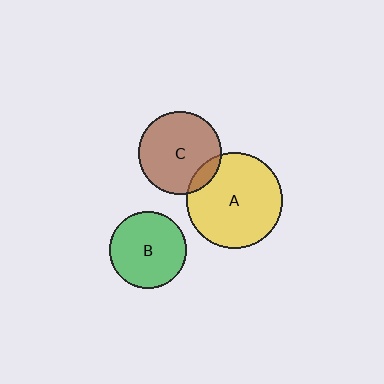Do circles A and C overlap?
Yes.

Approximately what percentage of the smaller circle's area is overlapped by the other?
Approximately 10%.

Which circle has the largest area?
Circle A (yellow).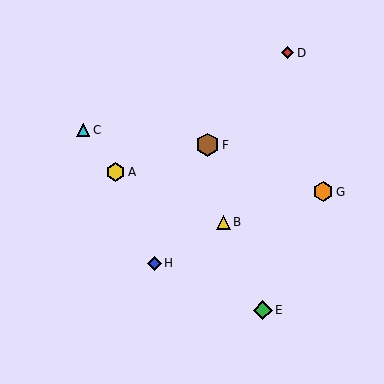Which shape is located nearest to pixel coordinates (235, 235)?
The yellow triangle (labeled B) at (223, 223) is nearest to that location.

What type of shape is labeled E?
Shape E is a green diamond.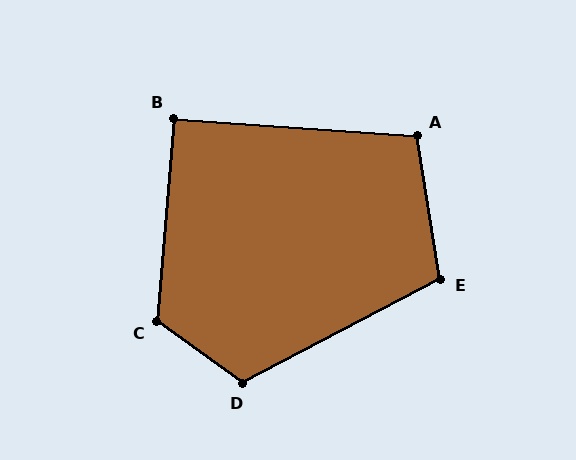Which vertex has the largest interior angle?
C, at approximately 121 degrees.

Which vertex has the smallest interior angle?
B, at approximately 91 degrees.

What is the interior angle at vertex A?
Approximately 103 degrees (obtuse).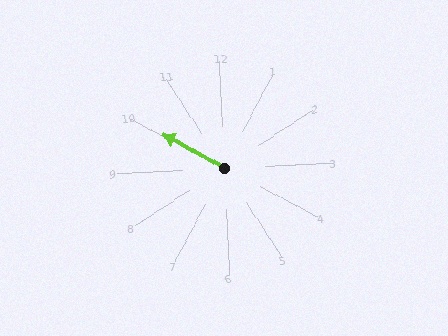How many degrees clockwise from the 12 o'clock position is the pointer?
Approximately 301 degrees.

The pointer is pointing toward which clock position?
Roughly 10 o'clock.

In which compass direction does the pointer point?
Northwest.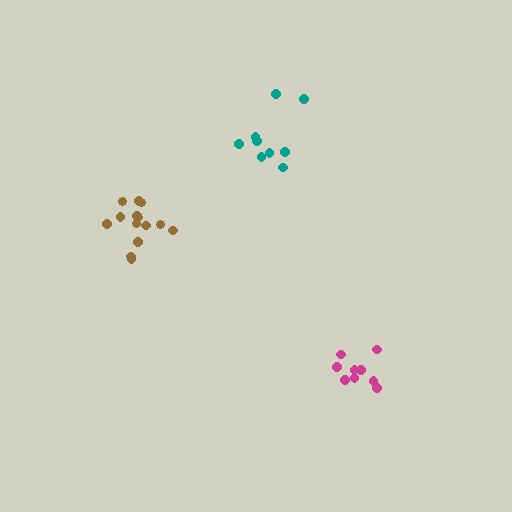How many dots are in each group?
Group 1: 9 dots, Group 2: 14 dots, Group 3: 9 dots (32 total).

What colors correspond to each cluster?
The clusters are colored: magenta, brown, teal.